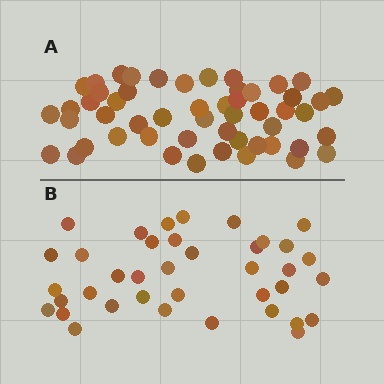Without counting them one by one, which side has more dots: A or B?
Region A (the top region) has more dots.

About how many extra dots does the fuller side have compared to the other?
Region A has approximately 15 more dots than region B.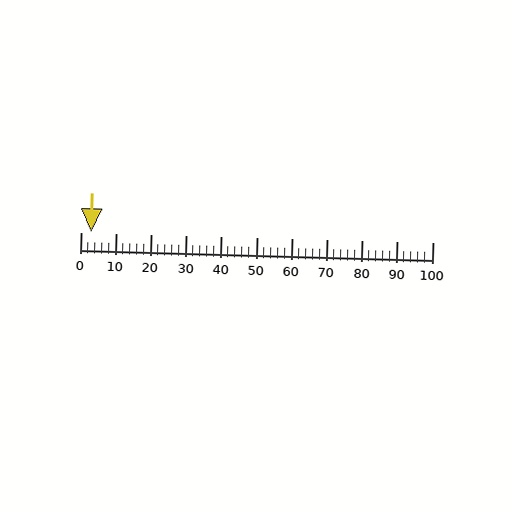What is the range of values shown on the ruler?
The ruler shows values from 0 to 100.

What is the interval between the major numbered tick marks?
The major tick marks are spaced 10 units apart.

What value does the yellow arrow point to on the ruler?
The yellow arrow points to approximately 3.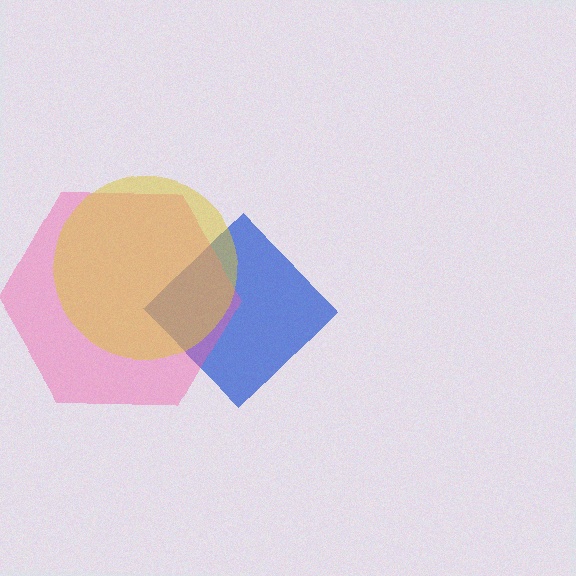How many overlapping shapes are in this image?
There are 3 overlapping shapes in the image.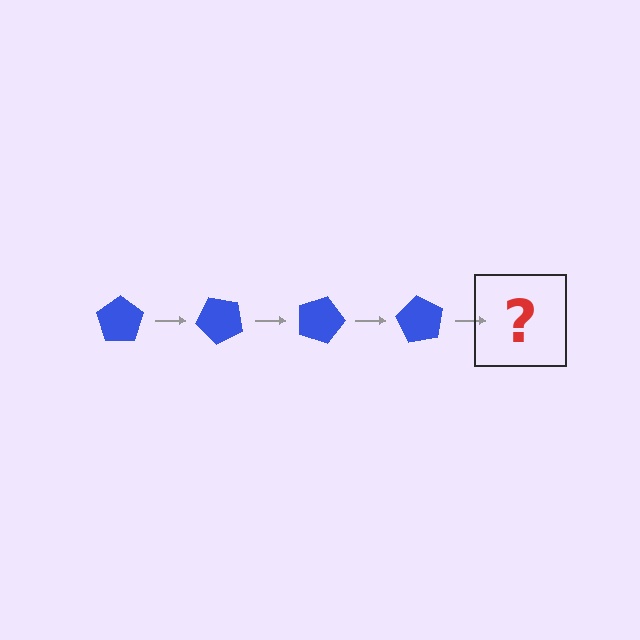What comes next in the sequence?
The next element should be a blue pentagon rotated 180 degrees.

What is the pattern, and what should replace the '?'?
The pattern is that the pentagon rotates 45 degrees each step. The '?' should be a blue pentagon rotated 180 degrees.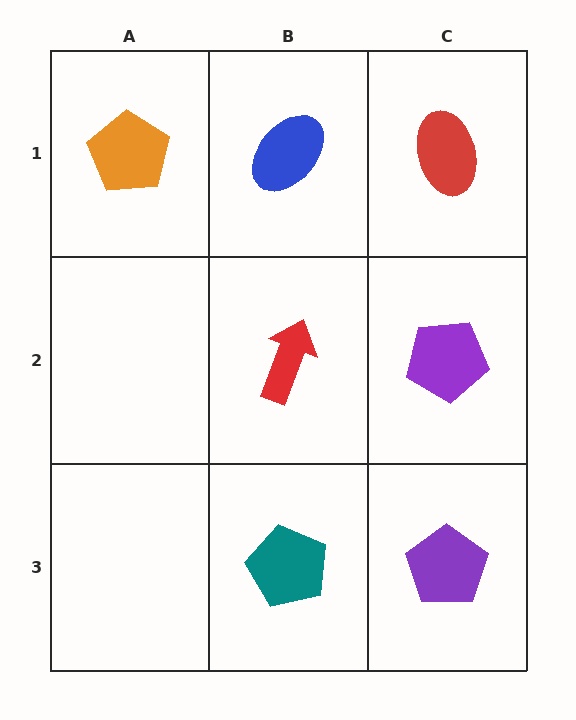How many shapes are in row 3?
2 shapes.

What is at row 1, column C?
A red ellipse.